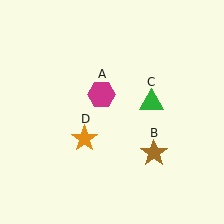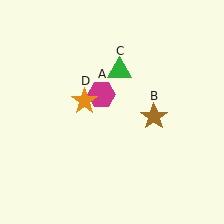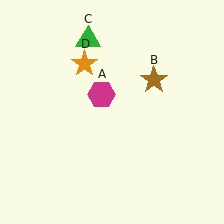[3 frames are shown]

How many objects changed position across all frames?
3 objects changed position: brown star (object B), green triangle (object C), orange star (object D).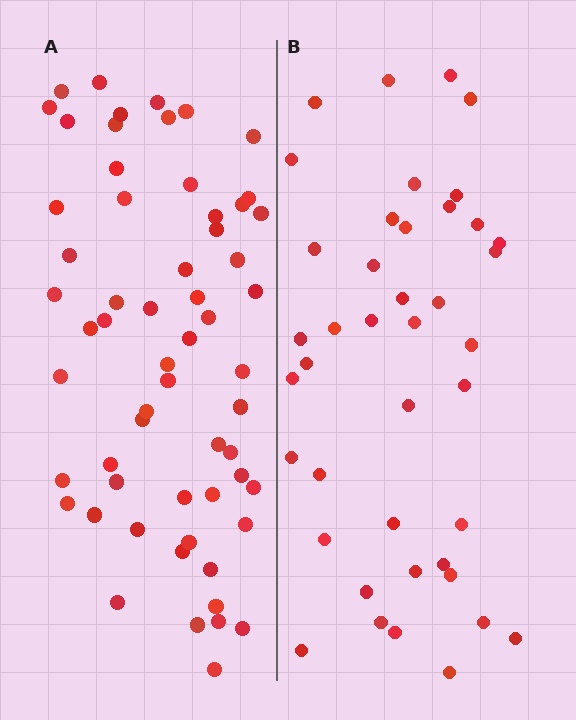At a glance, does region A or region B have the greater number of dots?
Region A (the left region) has more dots.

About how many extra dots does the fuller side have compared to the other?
Region A has approximately 20 more dots than region B.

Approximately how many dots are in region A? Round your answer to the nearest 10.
About 60 dots.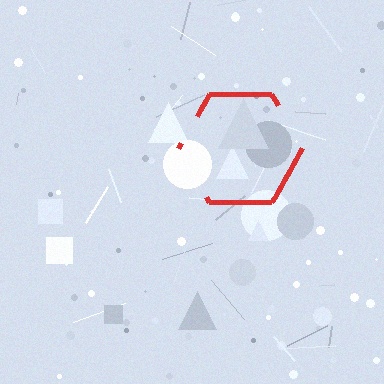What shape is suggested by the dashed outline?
The dashed outline suggests a hexagon.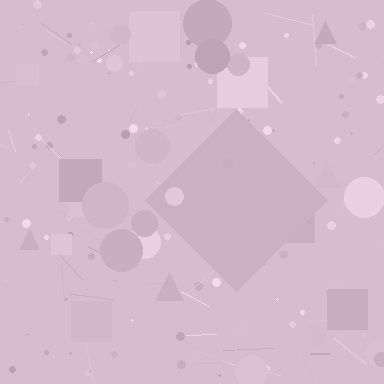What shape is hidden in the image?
A diamond is hidden in the image.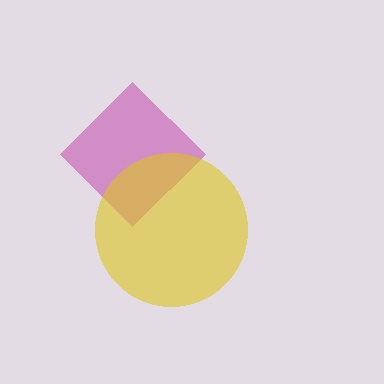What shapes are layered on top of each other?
The layered shapes are: a magenta diamond, a yellow circle.